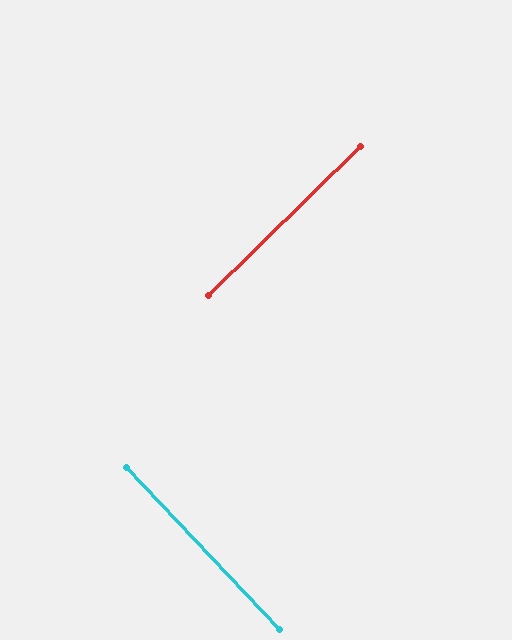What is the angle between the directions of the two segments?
Approximately 89 degrees.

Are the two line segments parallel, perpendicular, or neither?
Perpendicular — they meet at approximately 89°.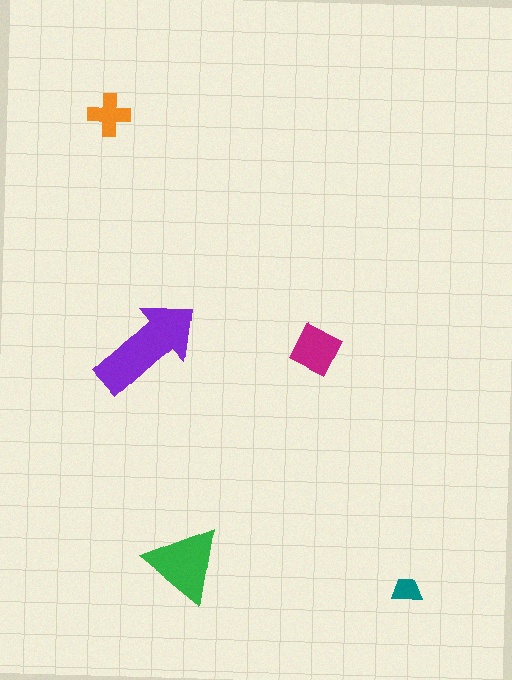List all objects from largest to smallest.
The purple arrow, the green triangle, the magenta diamond, the orange cross, the teal trapezoid.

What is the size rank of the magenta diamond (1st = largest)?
3rd.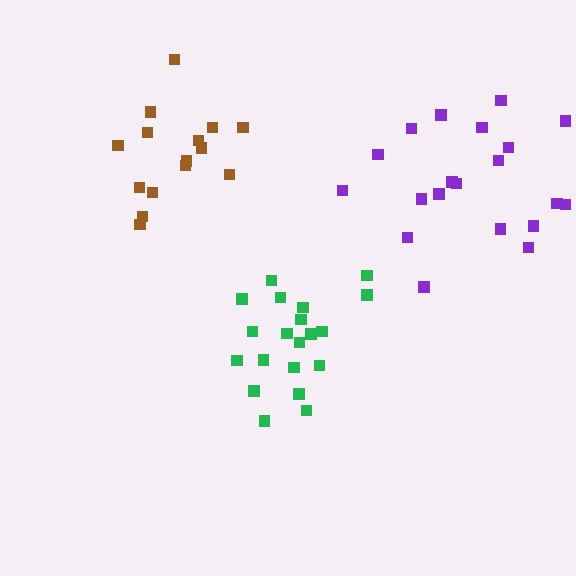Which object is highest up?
The brown cluster is topmost.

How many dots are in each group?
Group 1: 20 dots, Group 2: 20 dots, Group 3: 15 dots (55 total).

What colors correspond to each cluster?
The clusters are colored: purple, green, brown.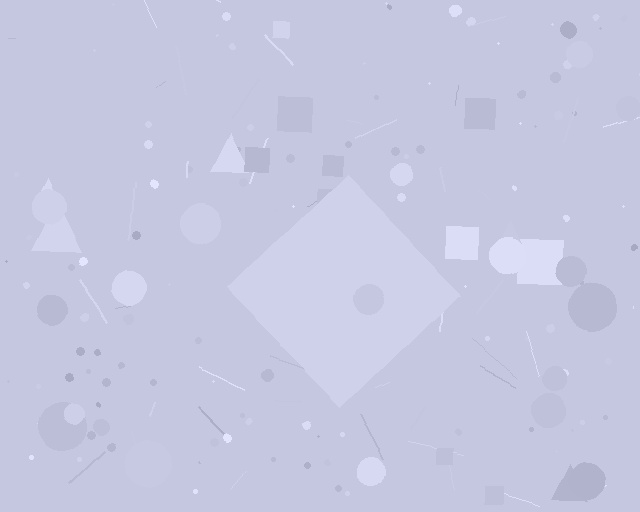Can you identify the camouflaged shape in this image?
The camouflaged shape is a diamond.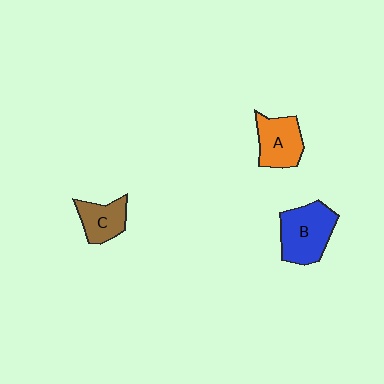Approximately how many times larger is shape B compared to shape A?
Approximately 1.3 times.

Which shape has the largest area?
Shape B (blue).